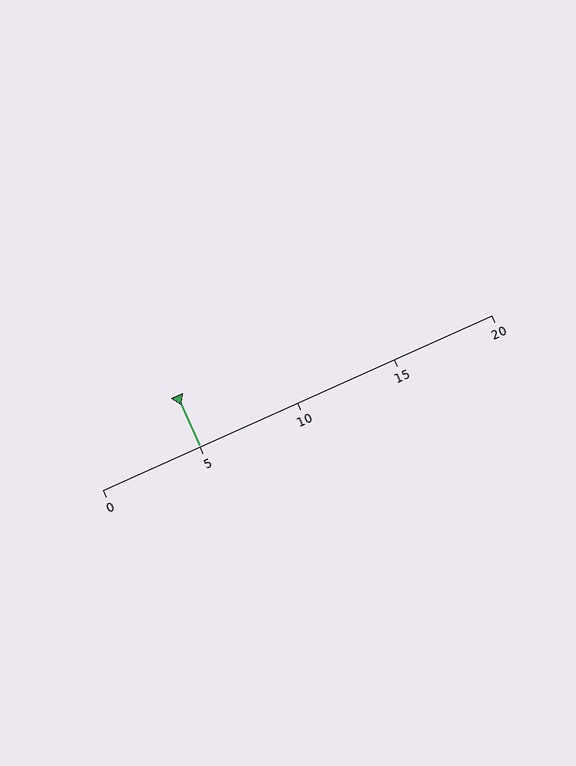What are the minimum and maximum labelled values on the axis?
The axis runs from 0 to 20.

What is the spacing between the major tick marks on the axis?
The major ticks are spaced 5 apart.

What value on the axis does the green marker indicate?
The marker indicates approximately 5.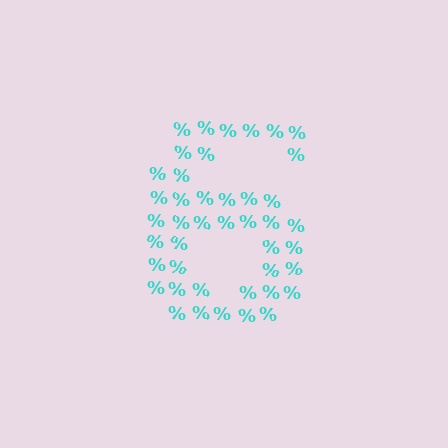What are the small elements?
The small elements are percent signs.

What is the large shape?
The large shape is the digit 6.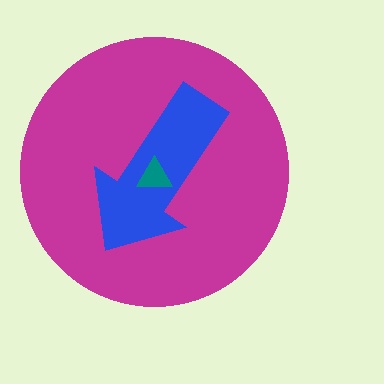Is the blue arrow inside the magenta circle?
Yes.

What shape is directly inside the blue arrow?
The teal triangle.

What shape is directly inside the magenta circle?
The blue arrow.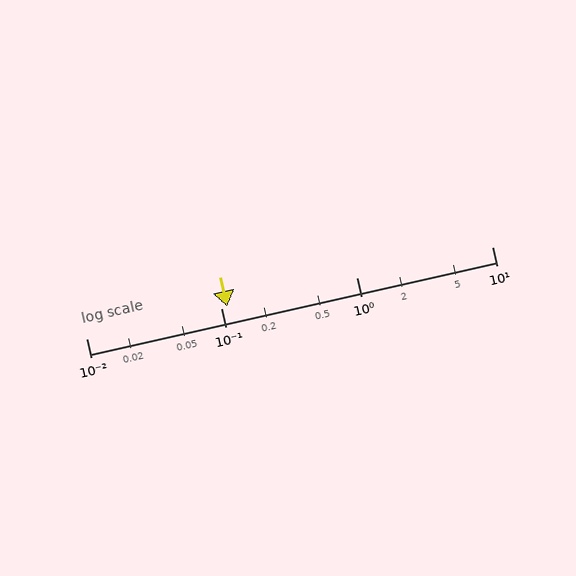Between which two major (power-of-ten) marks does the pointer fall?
The pointer is between 0.1 and 1.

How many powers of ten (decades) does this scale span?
The scale spans 3 decades, from 0.01 to 10.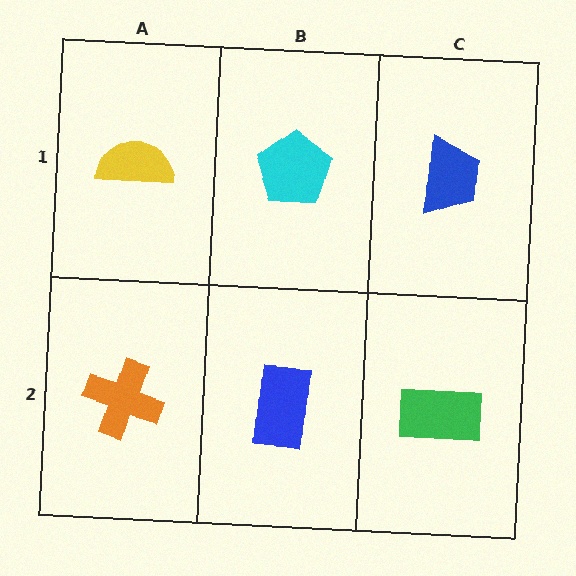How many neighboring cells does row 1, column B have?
3.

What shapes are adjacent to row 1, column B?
A blue rectangle (row 2, column B), a yellow semicircle (row 1, column A), a blue trapezoid (row 1, column C).